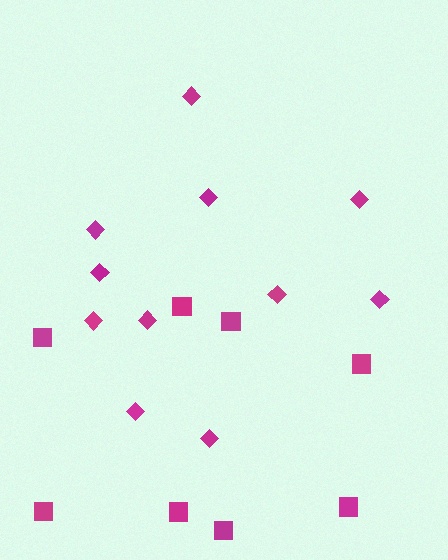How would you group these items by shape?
There are 2 groups: one group of squares (8) and one group of diamonds (11).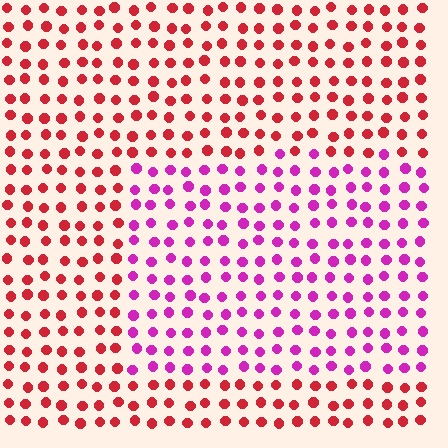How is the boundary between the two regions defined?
The boundary is defined purely by a slight shift in hue (about 48 degrees). Spacing, size, and orientation are identical on both sides.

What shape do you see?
I see a rectangle.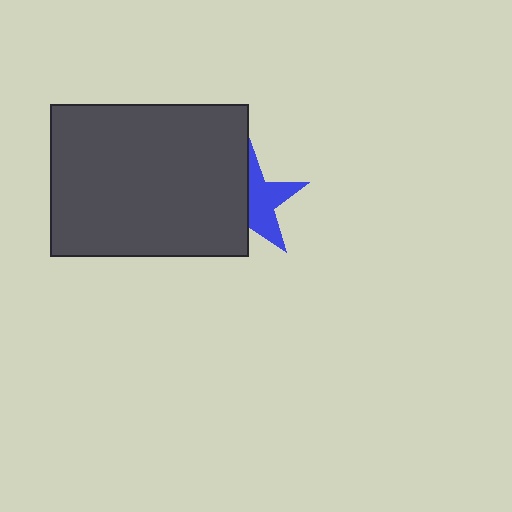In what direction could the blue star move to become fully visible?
The blue star could move right. That would shift it out from behind the dark gray rectangle entirely.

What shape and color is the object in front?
The object in front is a dark gray rectangle.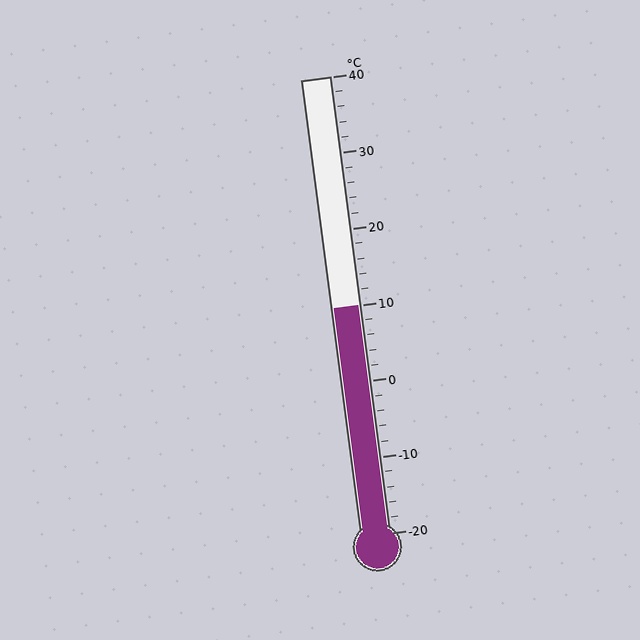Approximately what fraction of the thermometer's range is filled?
The thermometer is filled to approximately 50% of its range.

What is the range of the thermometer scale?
The thermometer scale ranges from -20°C to 40°C.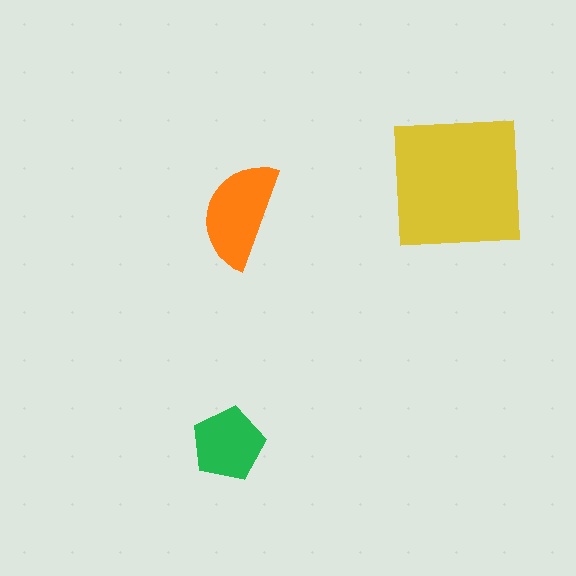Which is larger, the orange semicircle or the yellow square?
The yellow square.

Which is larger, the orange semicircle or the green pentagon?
The orange semicircle.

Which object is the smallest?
The green pentagon.